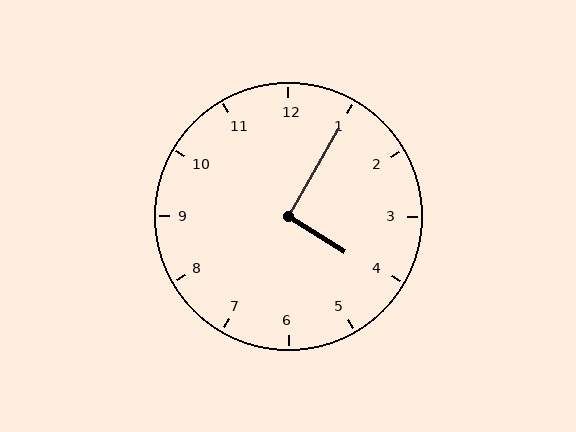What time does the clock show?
4:05.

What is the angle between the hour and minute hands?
Approximately 92 degrees.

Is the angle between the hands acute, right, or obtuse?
It is right.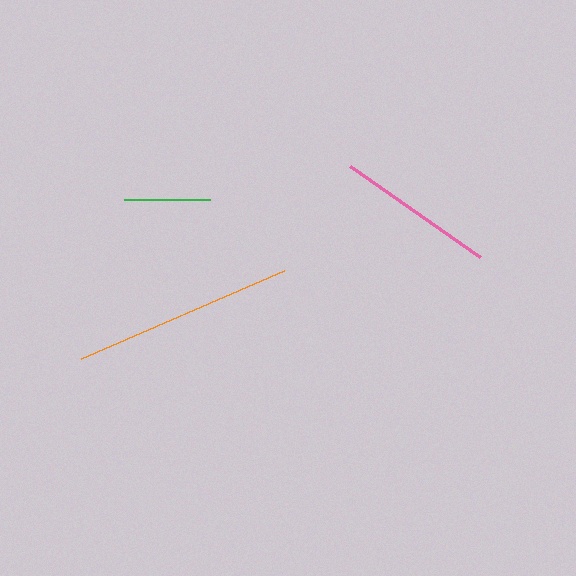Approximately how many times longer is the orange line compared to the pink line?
The orange line is approximately 1.4 times the length of the pink line.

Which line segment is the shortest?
The green line is the shortest at approximately 86 pixels.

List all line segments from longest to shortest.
From longest to shortest: orange, pink, green.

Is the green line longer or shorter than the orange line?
The orange line is longer than the green line.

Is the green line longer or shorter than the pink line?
The pink line is longer than the green line.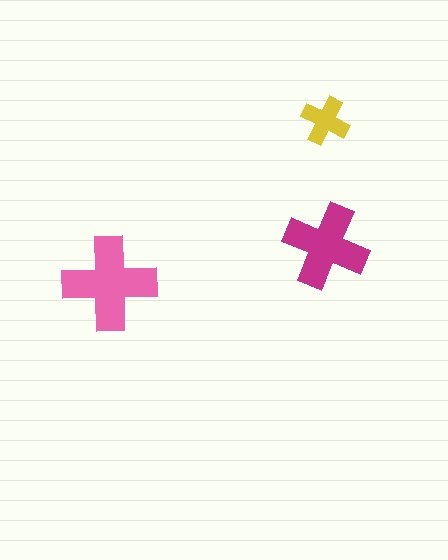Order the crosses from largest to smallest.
the pink one, the magenta one, the yellow one.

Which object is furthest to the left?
The pink cross is leftmost.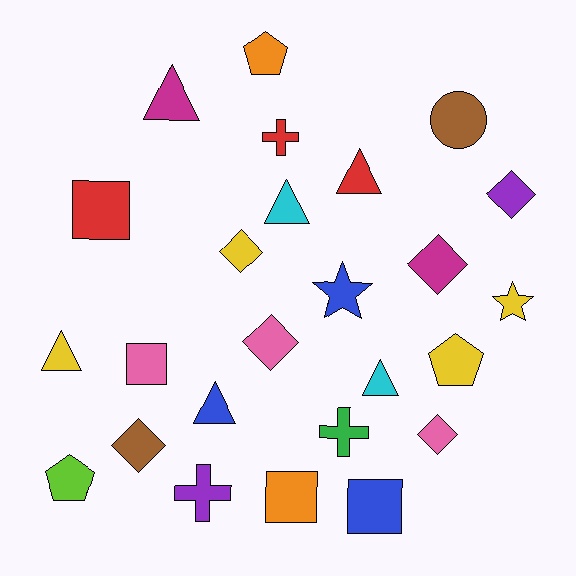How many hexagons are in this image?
There are no hexagons.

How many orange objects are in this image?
There are 2 orange objects.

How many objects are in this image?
There are 25 objects.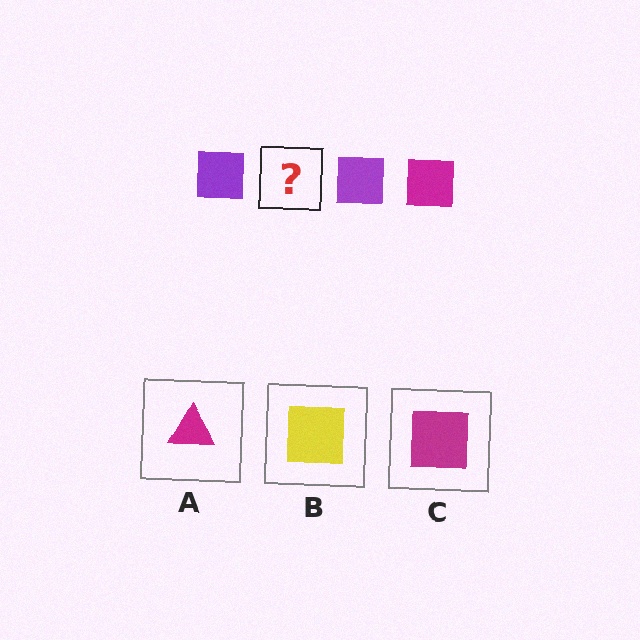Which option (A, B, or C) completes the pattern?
C.